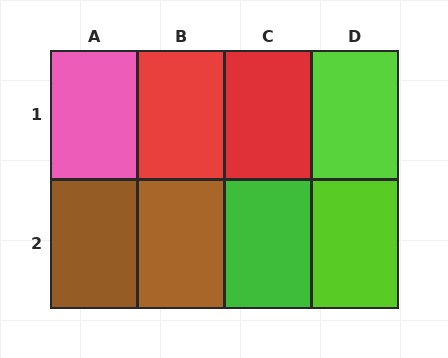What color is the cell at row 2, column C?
Green.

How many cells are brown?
2 cells are brown.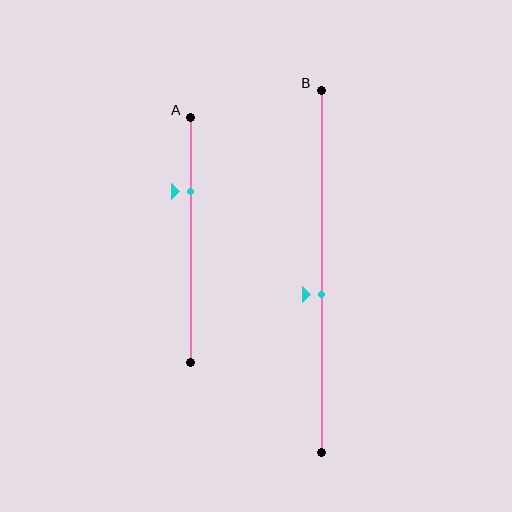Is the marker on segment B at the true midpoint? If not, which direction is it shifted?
No, the marker on segment B is shifted downward by about 6% of the segment length.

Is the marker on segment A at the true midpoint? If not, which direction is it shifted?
No, the marker on segment A is shifted upward by about 19% of the segment length.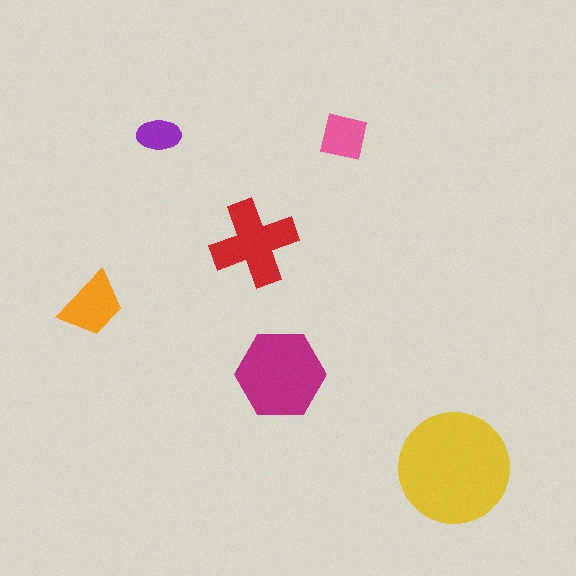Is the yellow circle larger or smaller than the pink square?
Larger.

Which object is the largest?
The yellow circle.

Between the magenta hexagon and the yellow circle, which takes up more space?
The yellow circle.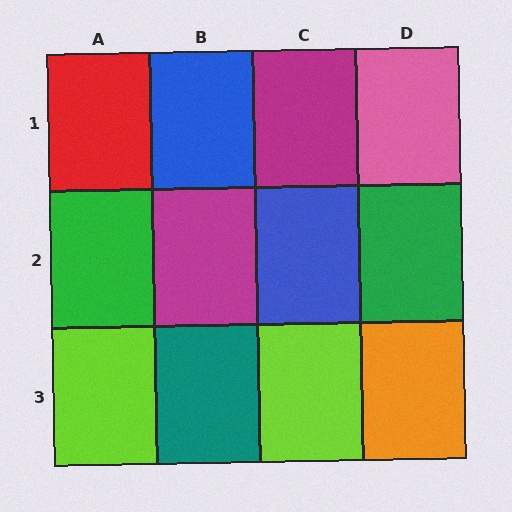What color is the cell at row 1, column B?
Blue.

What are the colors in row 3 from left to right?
Lime, teal, lime, orange.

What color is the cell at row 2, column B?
Magenta.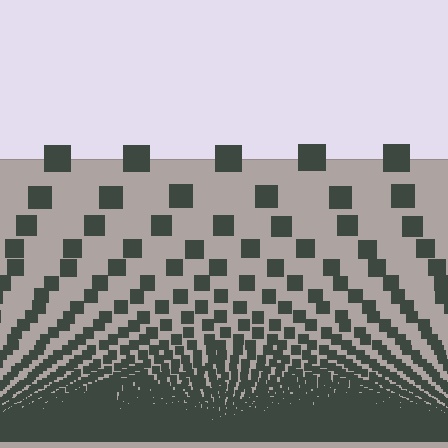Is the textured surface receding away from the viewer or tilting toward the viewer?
The surface appears to tilt toward the viewer. Texture elements get larger and sparser toward the top.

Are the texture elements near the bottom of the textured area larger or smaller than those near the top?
Smaller. The gradient is inverted — elements near the bottom are smaller and denser.